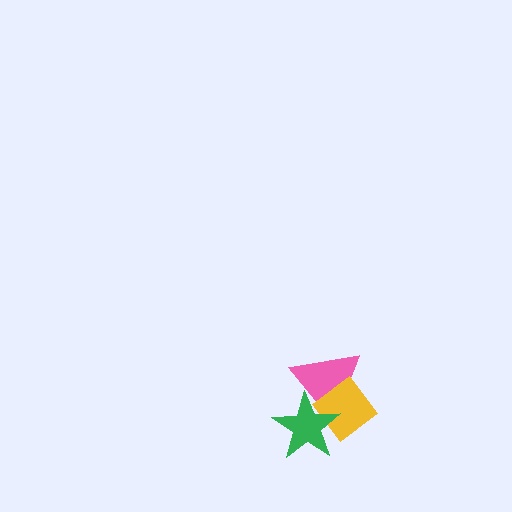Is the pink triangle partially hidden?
Yes, it is partially covered by another shape.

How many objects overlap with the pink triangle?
2 objects overlap with the pink triangle.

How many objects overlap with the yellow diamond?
2 objects overlap with the yellow diamond.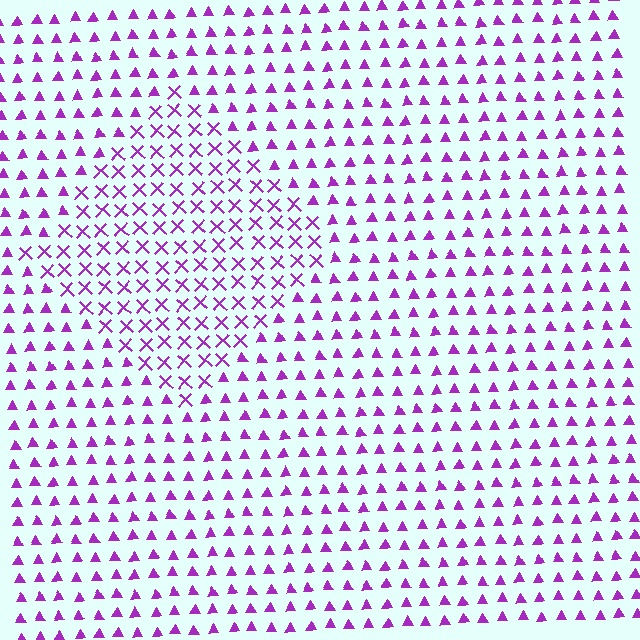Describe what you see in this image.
The image is filled with small purple elements arranged in a uniform grid. A diamond-shaped region contains X marks, while the surrounding area contains triangles. The boundary is defined purely by the change in element shape.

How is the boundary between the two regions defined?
The boundary is defined by a change in element shape: X marks inside vs. triangles outside. All elements share the same color and spacing.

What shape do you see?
I see a diamond.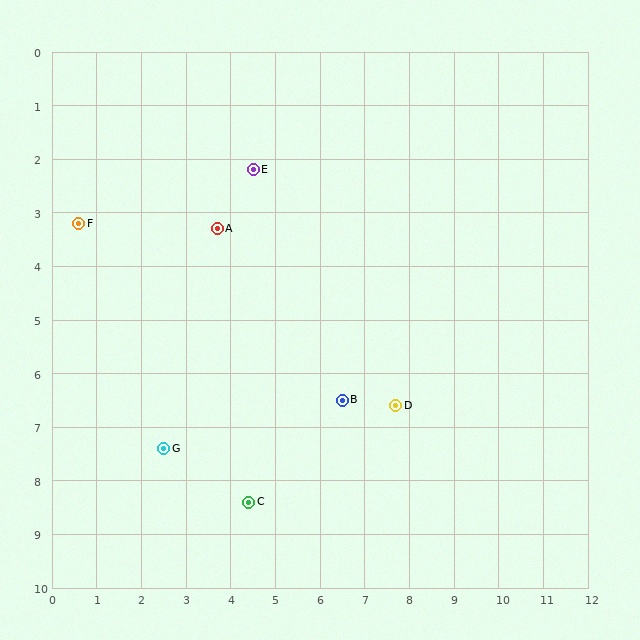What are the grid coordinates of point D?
Point D is at approximately (7.7, 6.6).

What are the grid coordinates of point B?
Point B is at approximately (6.5, 6.5).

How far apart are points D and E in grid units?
Points D and E are about 5.4 grid units apart.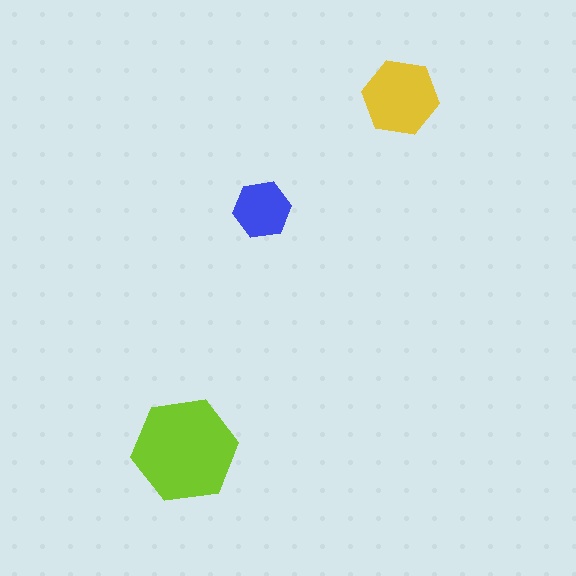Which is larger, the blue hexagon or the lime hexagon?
The lime one.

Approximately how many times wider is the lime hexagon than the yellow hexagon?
About 1.5 times wider.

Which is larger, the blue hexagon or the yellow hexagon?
The yellow one.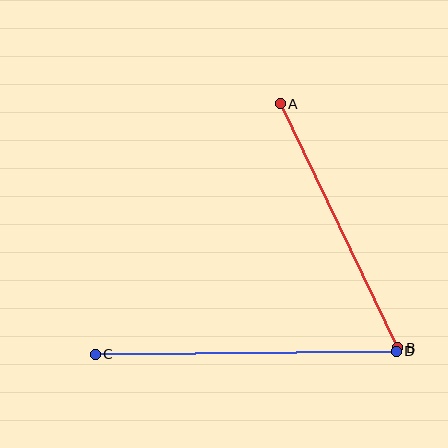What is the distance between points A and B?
The distance is approximately 271 pixels.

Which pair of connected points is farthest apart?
Points C and D are farthest apart.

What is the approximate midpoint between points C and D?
The midpoint is at approximately (246, 353) pixels.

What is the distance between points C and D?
The distance is approximately 301 pixels.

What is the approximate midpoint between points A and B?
The midpoint is at approximately (339, 226) pixels.